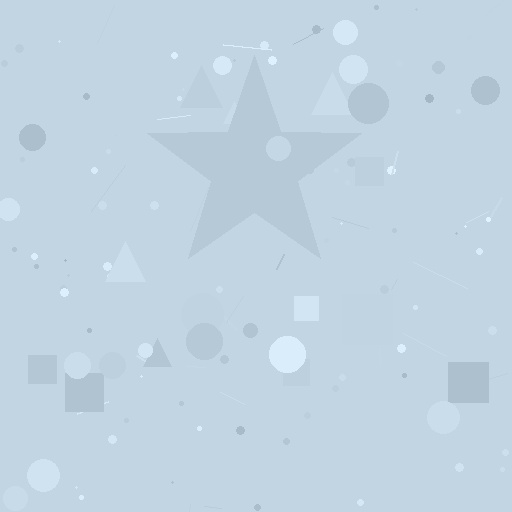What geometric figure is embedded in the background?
A star is embedded in the background.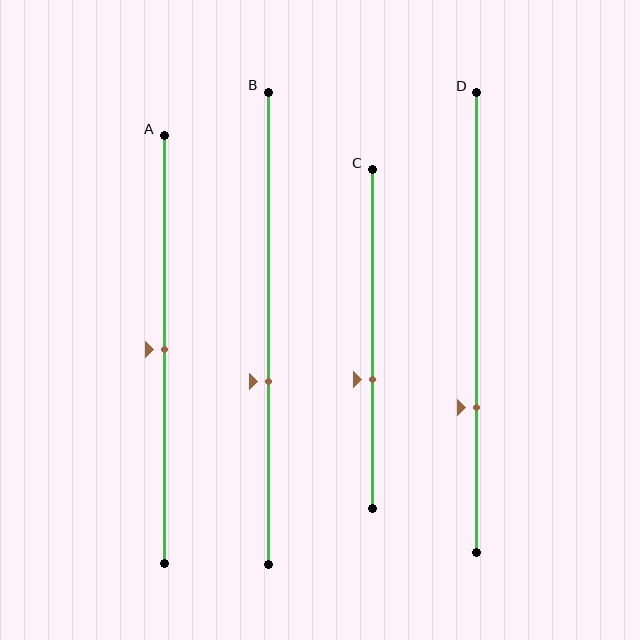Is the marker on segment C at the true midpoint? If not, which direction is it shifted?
No, the marker on segment C is shifted downward by about 12% of the segment length.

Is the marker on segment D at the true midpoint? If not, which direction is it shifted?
No, the marker on segment D is shifted downward by about 18% of the segment length.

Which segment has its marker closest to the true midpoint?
Segment A has its marker closest to the true midpoint.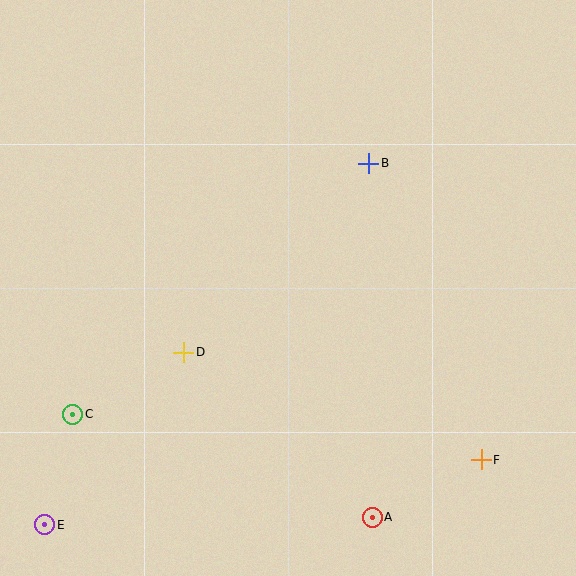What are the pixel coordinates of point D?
Point D is at (184, 352).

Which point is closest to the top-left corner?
Point D is closest to the top-left corner.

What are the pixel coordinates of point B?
Point B is at (369, 163).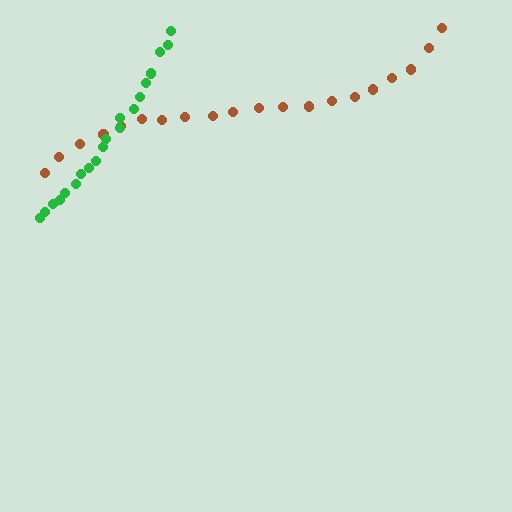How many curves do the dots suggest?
There are 2 distinct paths.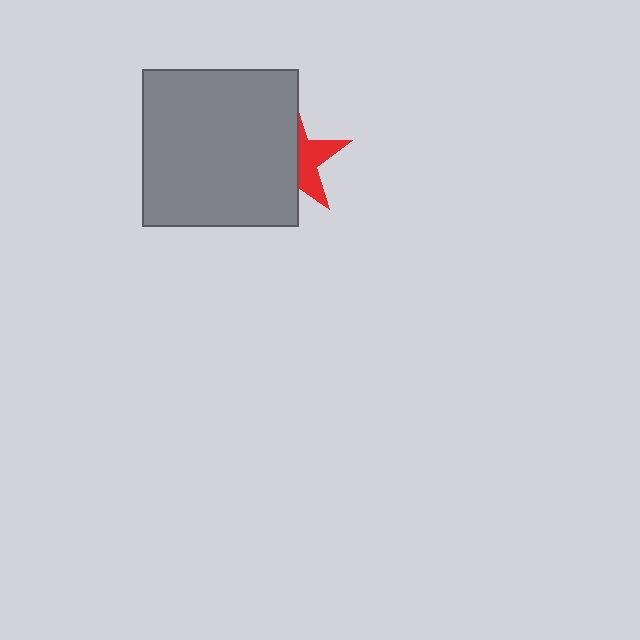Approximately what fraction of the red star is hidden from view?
Roughly 61% of the red star is hidden behind the gray square.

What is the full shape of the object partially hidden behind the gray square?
The partially hidden object is a red star.